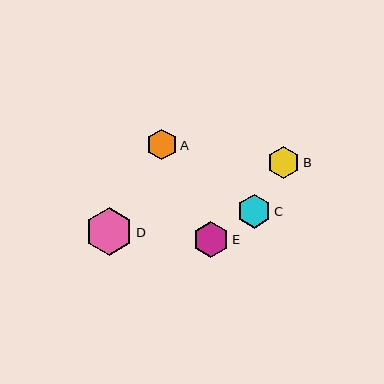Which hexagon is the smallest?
Hexagon A is the smallest with a size of approximately 31 pixels.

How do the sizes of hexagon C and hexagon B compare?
Hexagon C and hexagon B are approximately the same size.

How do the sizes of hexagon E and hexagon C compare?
Hexagon E and hexagon C are approximately the same size.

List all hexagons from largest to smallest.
From largest to smallest: D, E, C, B, A.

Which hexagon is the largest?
Hexagon D is the largest with a size of approximately 48 pixels.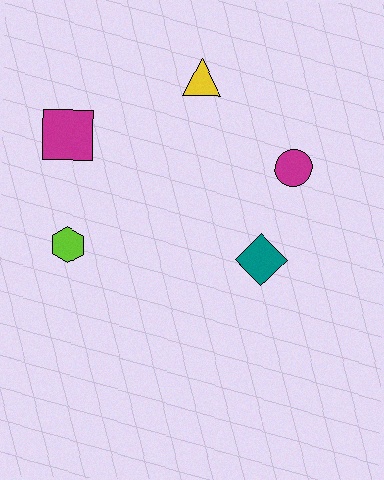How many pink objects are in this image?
There are no pink objects.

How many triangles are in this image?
There is 1 triangle.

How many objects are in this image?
There are 5 objects.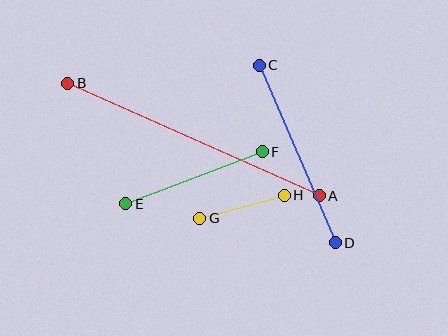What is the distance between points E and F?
The distance is approximately 146 pixels.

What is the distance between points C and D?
The distance is approximately 193 pixels.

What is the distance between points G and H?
The distance is approximately 88 pixels.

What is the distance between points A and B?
The distance is approximately 276 pixels.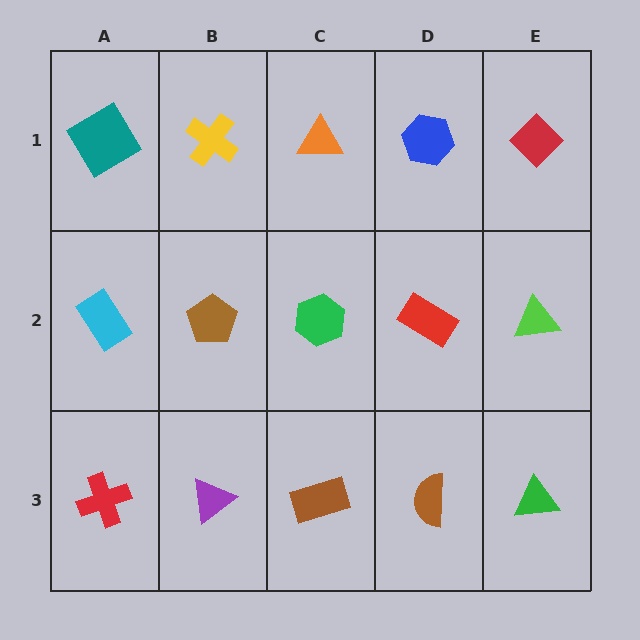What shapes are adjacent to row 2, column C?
An orange triangle (row 1, column C), a brown rectangle (row 3, column C), a brown pentagon (row 2, column B), a red rectangle (row 2, column D).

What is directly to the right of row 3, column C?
A brown semicircle.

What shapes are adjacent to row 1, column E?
A lime triangle (row 2, column E), a blue hexagon (row 1, column D).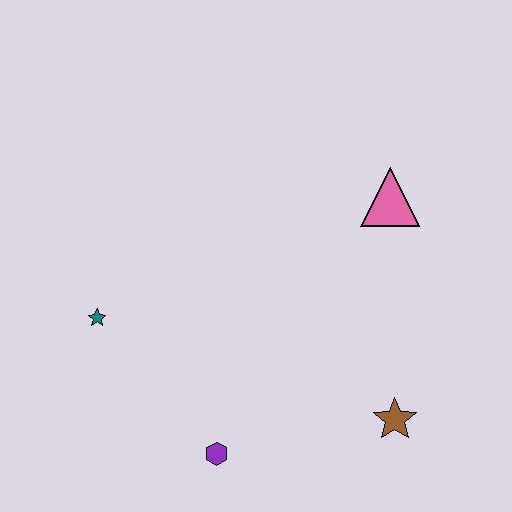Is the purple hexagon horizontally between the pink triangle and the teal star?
Yes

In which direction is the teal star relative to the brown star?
The teal star is to the left of the brown star.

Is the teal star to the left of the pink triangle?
Yes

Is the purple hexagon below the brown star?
Yes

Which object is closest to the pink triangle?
The brown star is closest to the pink triangle.